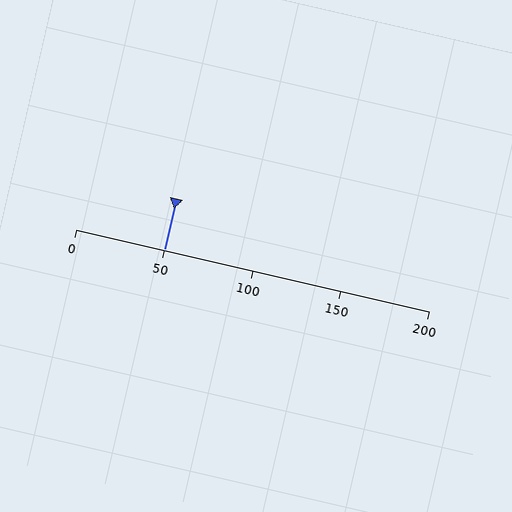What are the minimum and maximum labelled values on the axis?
The axis runs from 0 to 200.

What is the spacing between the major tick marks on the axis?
The major ticks are spaced 50 apart.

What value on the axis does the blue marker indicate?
The marker indicates approximately 50.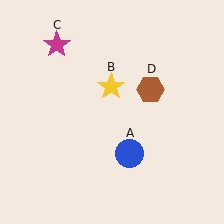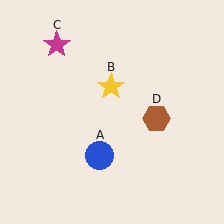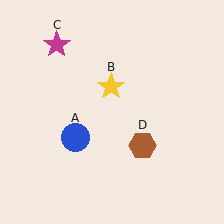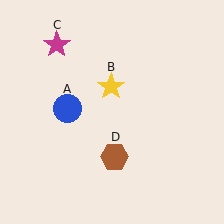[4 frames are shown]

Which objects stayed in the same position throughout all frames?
Yellow star (object B) and magenta star (object C) remained stationary.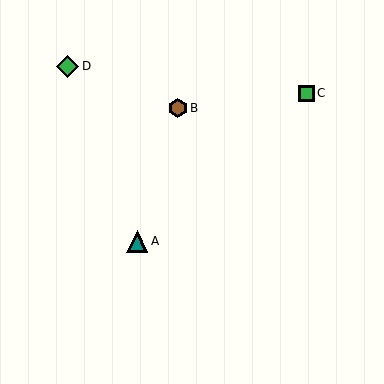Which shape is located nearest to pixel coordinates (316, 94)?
The green square (labeled C) at (307, 94) is nearest to that location.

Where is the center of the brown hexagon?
The center of the brown hexagon is at (178, 108).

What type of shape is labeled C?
Shape C is a green square.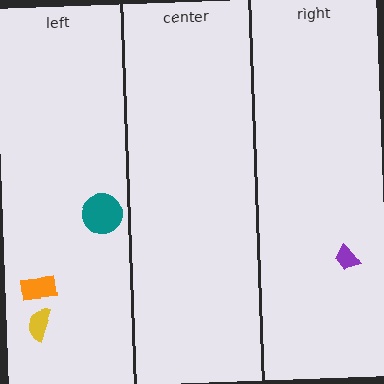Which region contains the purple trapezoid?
The right region.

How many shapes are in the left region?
3.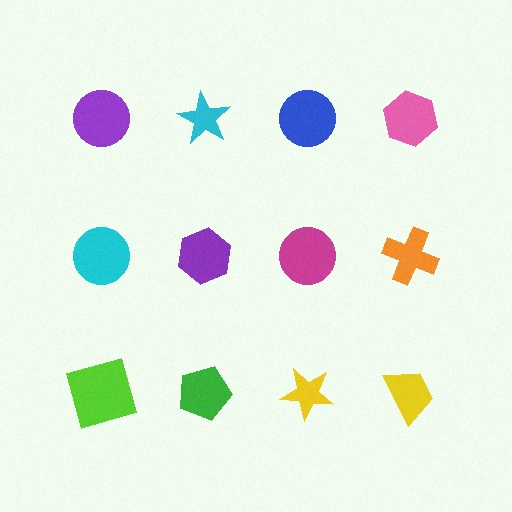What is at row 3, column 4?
A yellow trapezoid.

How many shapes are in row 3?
4 shapes.